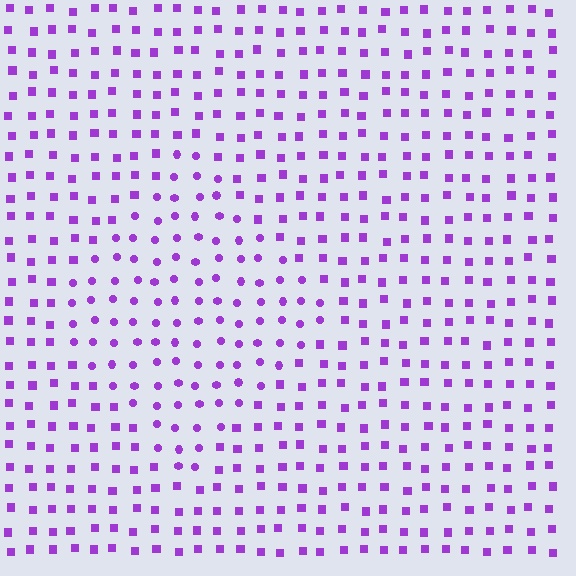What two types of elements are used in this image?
The image uses circles inside the diamond region and squares outside it.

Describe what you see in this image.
The image is filled with small purple elements arranged in a uniform grid. A diamond-shaped region contains circles, while the surrounding area contains squares. The boundary is defined purely by the change in element shape.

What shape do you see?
I see a diamond.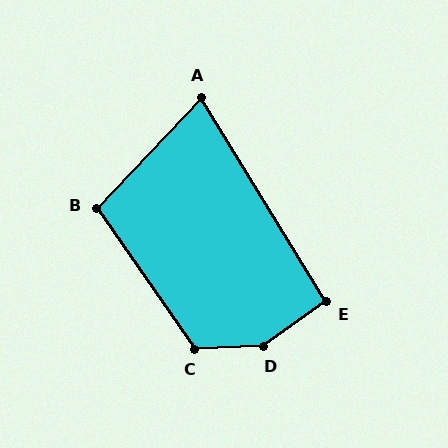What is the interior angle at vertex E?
Approximately 94 degrees (approximately right).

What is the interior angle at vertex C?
Approximately 123 degrees (obtuse).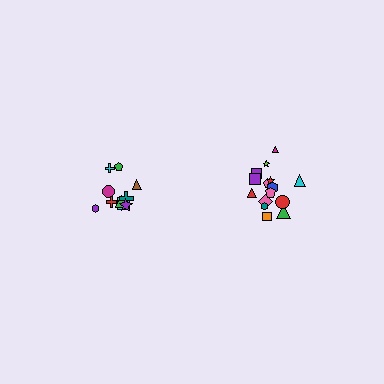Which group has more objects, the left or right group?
The right group.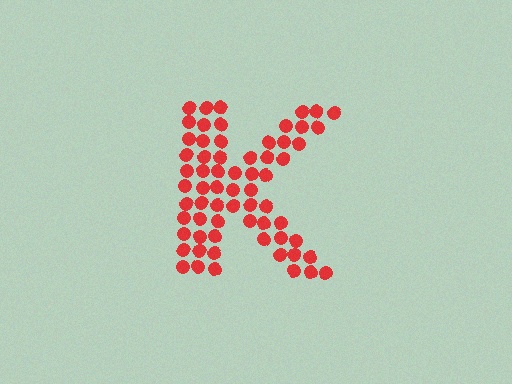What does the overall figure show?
The overall figure shows the letter K.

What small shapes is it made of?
It is made of small circles.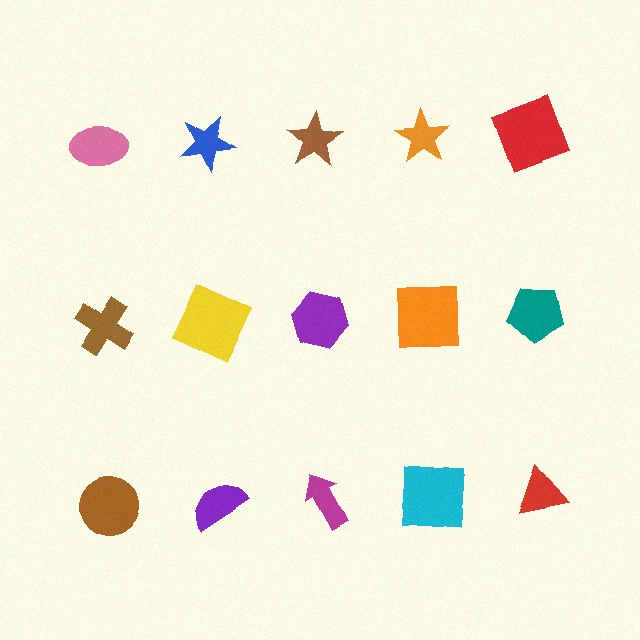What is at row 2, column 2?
A yellow square.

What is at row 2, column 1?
A brown cross.